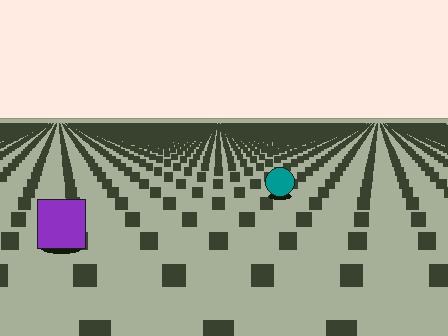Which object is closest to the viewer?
The purple square is closest. The texture marks near it are larger and more spread out.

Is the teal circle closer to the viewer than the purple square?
No. The purple square is closer — you can tell from the texture gradient: the ground texture is coarser near it.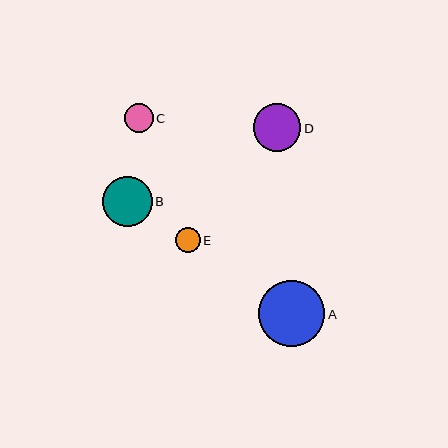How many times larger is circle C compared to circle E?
Circle C is approximately 1.1 times the size of circle E.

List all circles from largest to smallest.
From largest to smallest: A, B, D, C, E.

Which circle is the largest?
Circle A is the largest with a size of approximately 67 pixels.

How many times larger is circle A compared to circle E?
Circle A is approximately 2.6 times the size of circle E.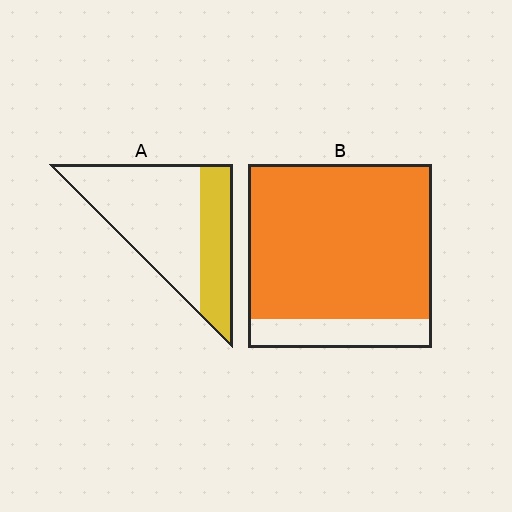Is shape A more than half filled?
No.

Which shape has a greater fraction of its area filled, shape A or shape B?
Shape B.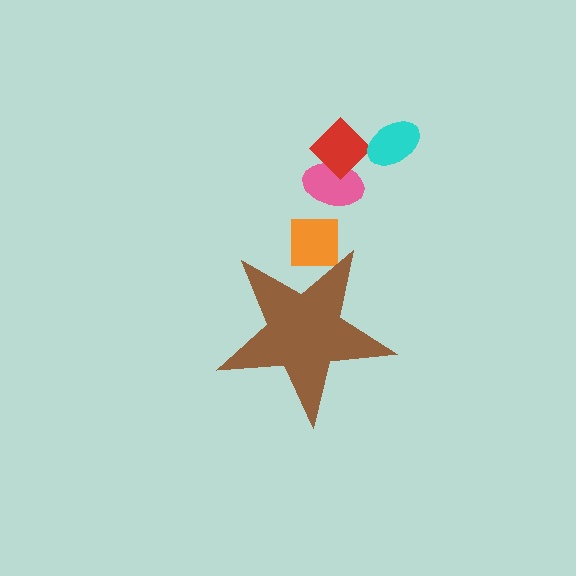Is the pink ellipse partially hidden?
No, the pink ellipse is fully visible.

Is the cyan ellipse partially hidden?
No, the cyan ellipse is fully visible.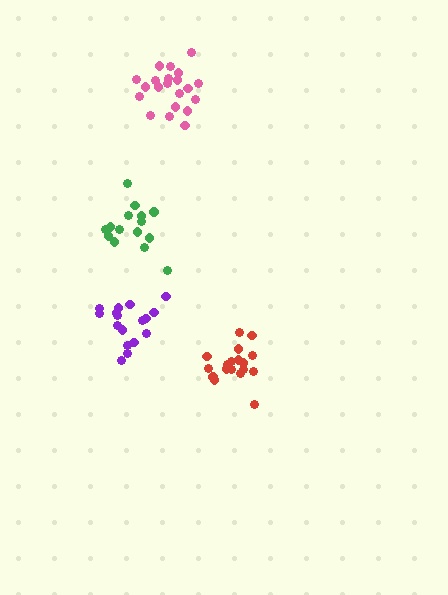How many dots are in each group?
Group 1: 21 dots, Group 2: 18 dots, Group 3: 17 dots, Group 4: 15 dots (71 total).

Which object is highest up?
The pink cluster is topmost.